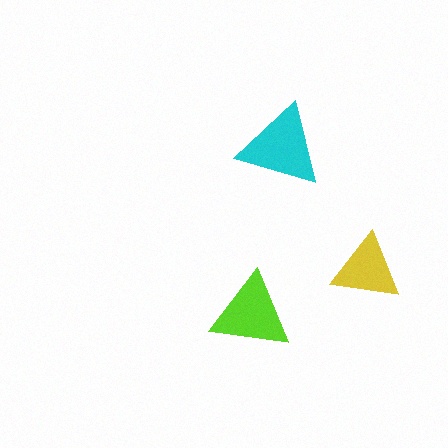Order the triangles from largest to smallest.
the cyan one, the lime one, the yellow one.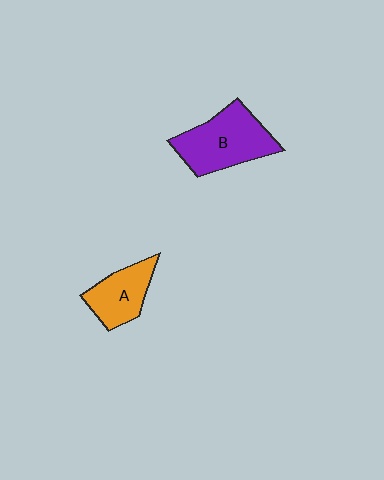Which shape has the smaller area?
Shape A (orange).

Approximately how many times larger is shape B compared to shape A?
Approximately 1.5 times.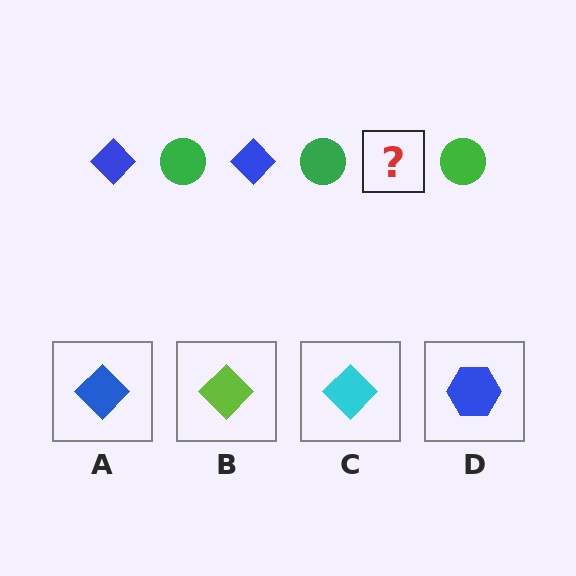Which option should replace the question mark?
Option A.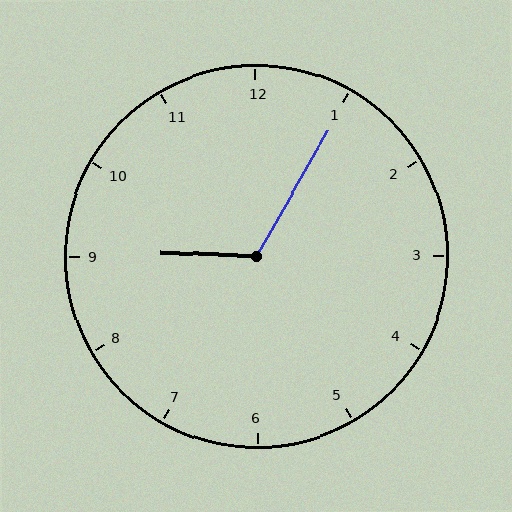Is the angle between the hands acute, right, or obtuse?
It is obtuse.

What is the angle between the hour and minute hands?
Approximately 118 degrees.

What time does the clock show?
9:05.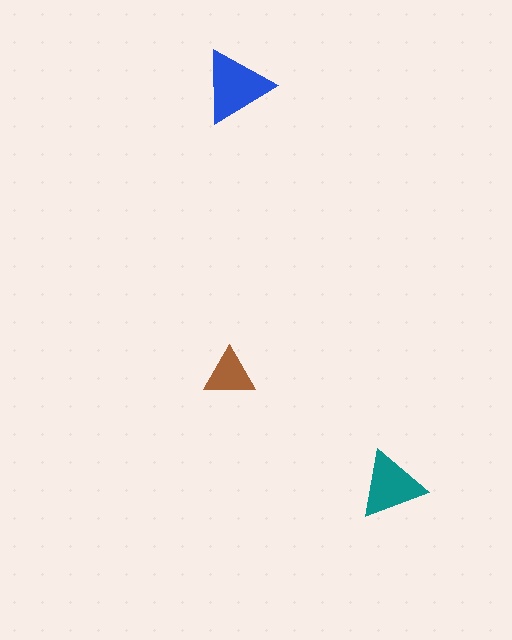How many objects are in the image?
There are 3 objects in the image.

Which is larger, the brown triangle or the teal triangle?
The teal one.